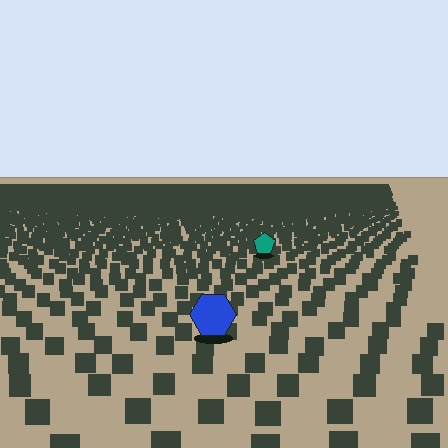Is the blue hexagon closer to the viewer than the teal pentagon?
Yes. The blue hexagon is closer — you can tell from the texture gradient: the ground texture is coarser near it.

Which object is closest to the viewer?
The blue hexagon is closest. The texture marks near it are larger and more spread out.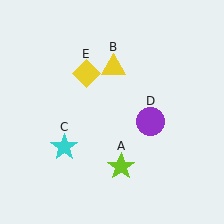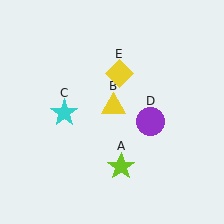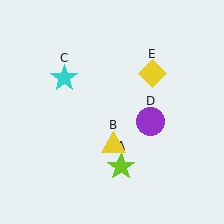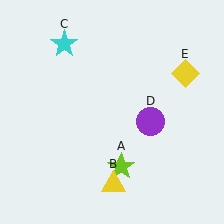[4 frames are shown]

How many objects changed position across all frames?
3 objects changed position: yellow triangle (object B), cyan star (object C), yellow diamond (object E).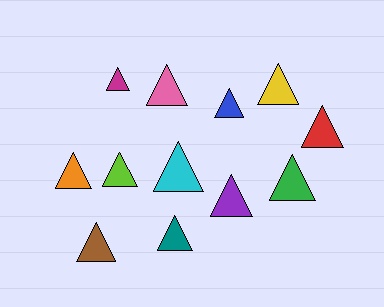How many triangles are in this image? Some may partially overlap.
There are 12 triangles.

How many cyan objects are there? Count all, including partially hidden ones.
There is 1 cyan object.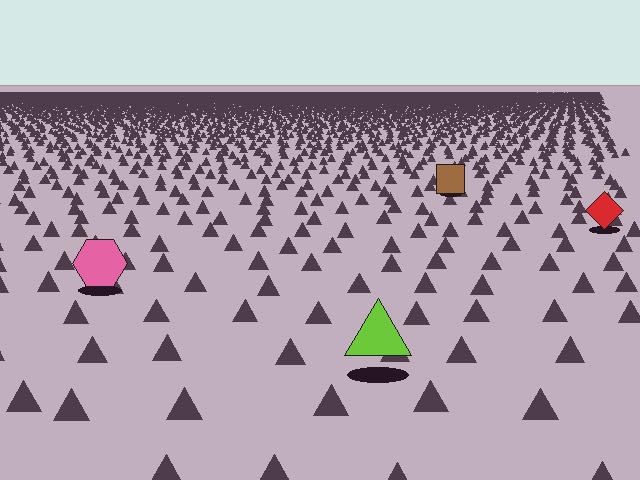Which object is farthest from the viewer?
The brown square is farthest from the viewer. It appears smaller and the ground texture around it is denser.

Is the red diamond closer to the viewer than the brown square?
Yes. The red diamond is closer — you can tell from the texture gradient: the ground texture is coarser near it.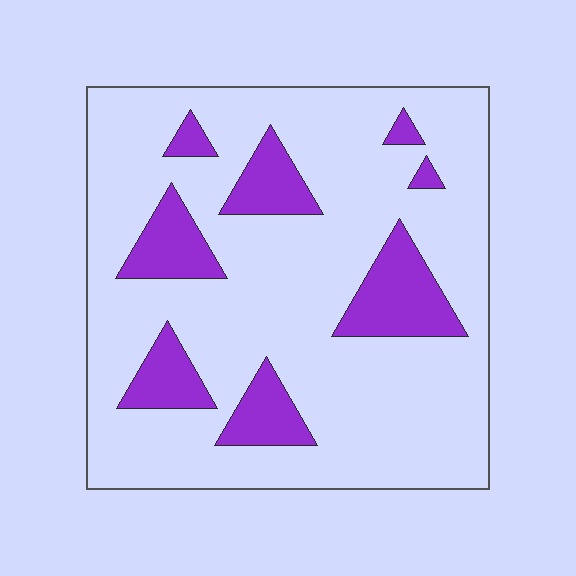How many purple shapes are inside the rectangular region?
8.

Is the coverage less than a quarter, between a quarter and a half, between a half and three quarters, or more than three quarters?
Less than a quarter.